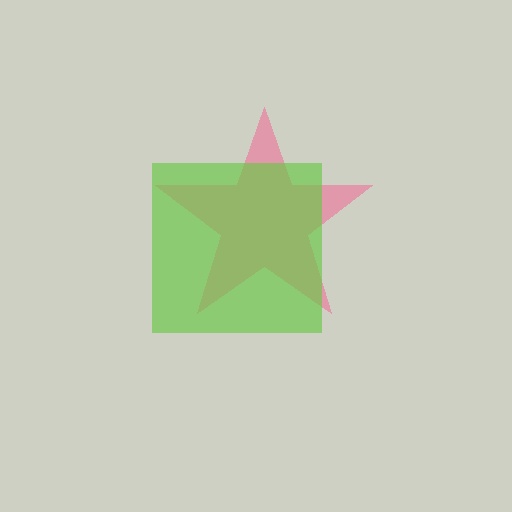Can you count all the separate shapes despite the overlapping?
Yes, there are 2 separate shapes.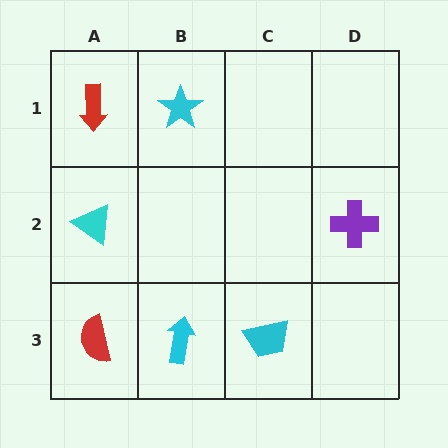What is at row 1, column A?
A red arrow.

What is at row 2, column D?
A purple cross.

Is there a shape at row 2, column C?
No, that cell is empty.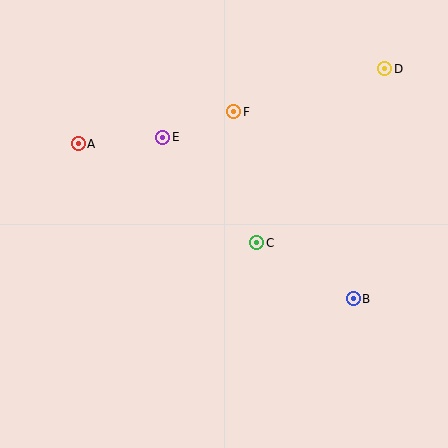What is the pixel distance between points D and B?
The distance between D and B is 232 pixels.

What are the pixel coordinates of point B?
Point B is at (353, 299).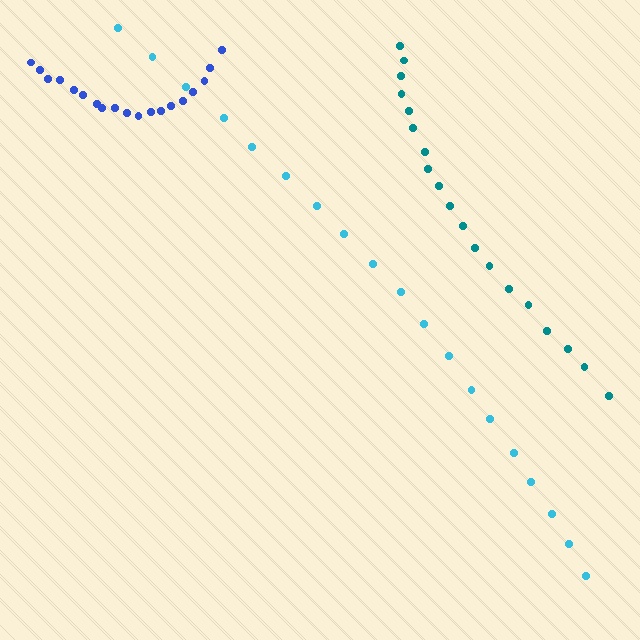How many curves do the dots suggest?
There are 3 distinct paths.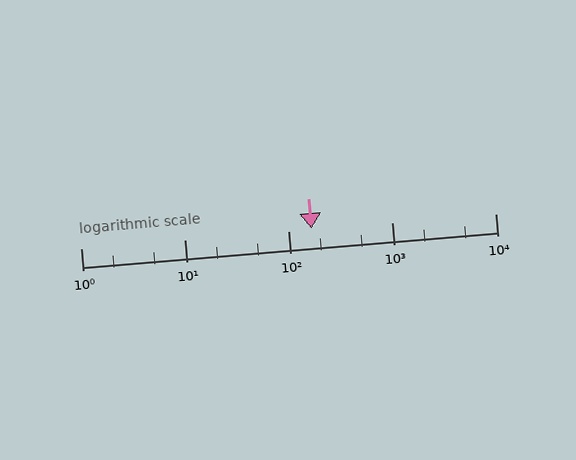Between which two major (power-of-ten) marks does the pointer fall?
The pointer is between 100 and 1000.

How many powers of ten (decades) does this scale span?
The scale spans 4 decades, from 1 to 10000.